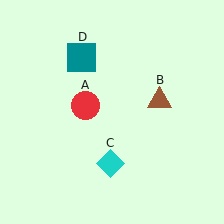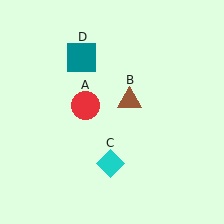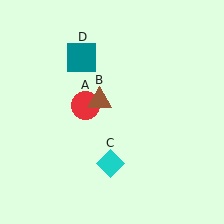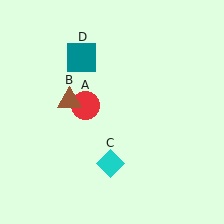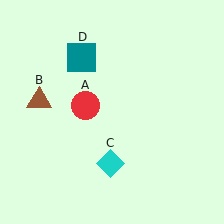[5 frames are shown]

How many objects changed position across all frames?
1 object changed position: brown triangle (object B).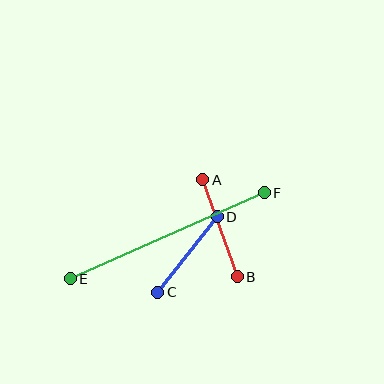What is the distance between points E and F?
The distance is approximately 212 pixels.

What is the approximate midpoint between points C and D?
The midpoint is at approximately (187, 254) pixels.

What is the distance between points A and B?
The distance is approximately 103 pixels.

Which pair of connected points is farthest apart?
Points E and F are farthest apart.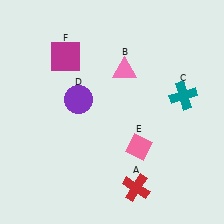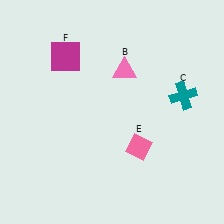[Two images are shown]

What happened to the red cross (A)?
The red cross (A) was removed in Image 2. It was in the bottom-right area of Image 1.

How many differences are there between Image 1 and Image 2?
There are 2 differences between the two images.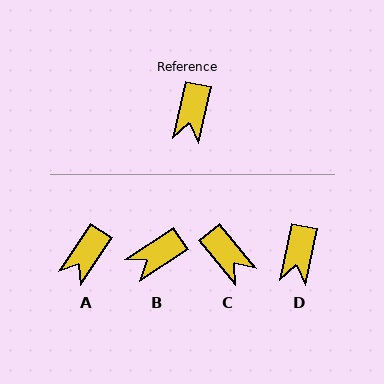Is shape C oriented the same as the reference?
No, it is off by about 52 degrees.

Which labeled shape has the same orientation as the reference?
D.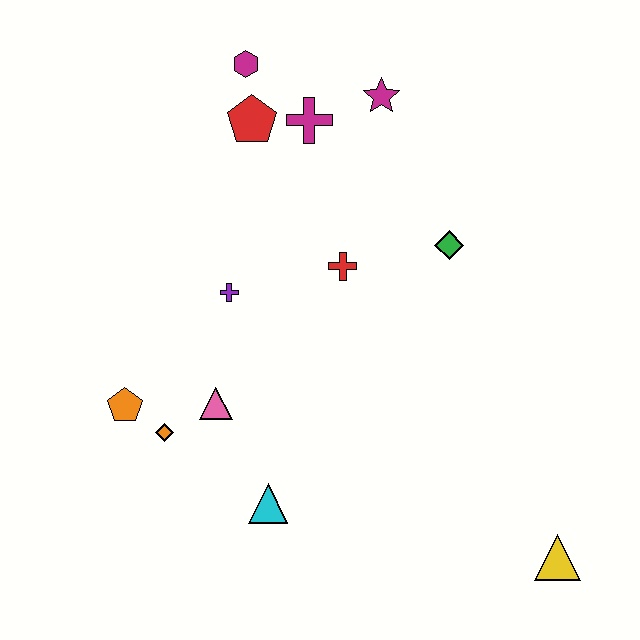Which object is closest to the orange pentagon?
The orange diamond is closest to the orange pentagon.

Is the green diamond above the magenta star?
No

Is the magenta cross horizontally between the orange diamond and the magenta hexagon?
No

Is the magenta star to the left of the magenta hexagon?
No